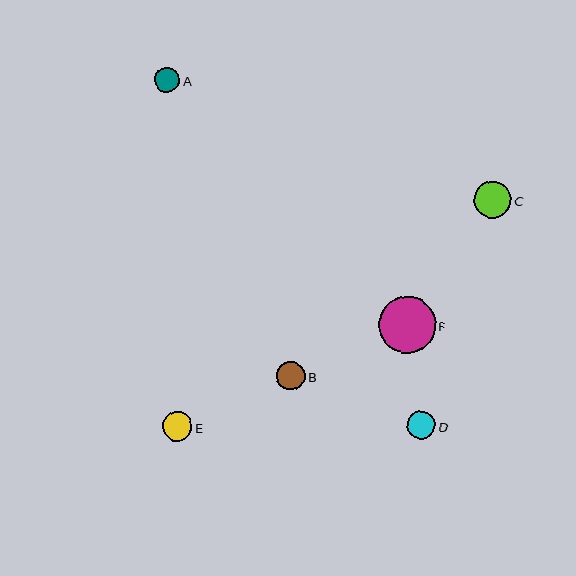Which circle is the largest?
Circle F is the largest with a size of approximately 57 pixels.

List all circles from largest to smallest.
From largest to smallest: F, C, E, D, B, A.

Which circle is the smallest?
Circle A is the smallest with a size of approximately 25 pixels.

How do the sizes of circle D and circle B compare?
Circle D and circle B are approximately the same size.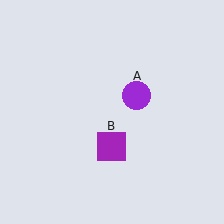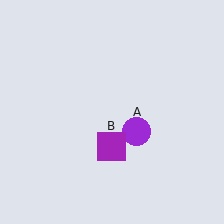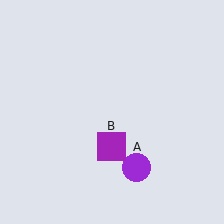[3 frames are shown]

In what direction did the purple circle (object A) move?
The purple circle (object A) moved down.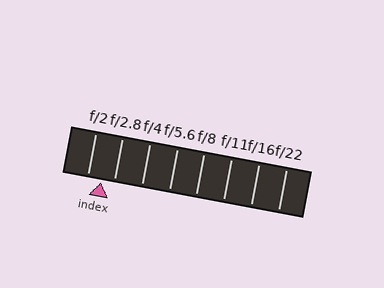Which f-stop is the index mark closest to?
The index mark is closest to f/2.8.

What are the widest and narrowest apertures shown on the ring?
The widest aperture shown is f/2 and the narrowest is f/22.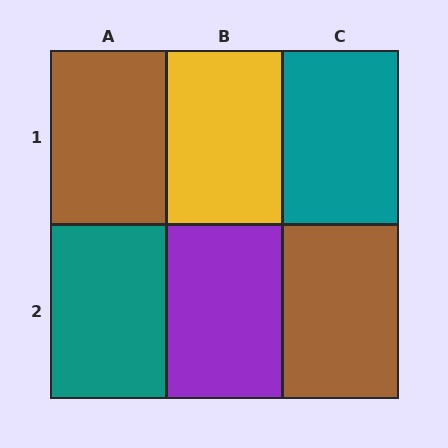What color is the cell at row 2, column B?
Purple.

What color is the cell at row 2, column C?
Brown.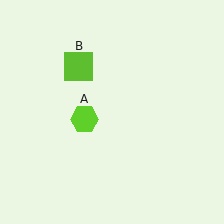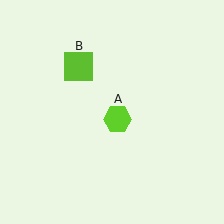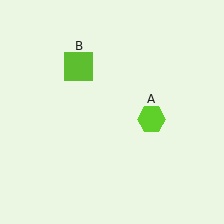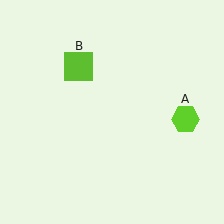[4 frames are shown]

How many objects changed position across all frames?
1 object changed position: lime hexagon (object A).